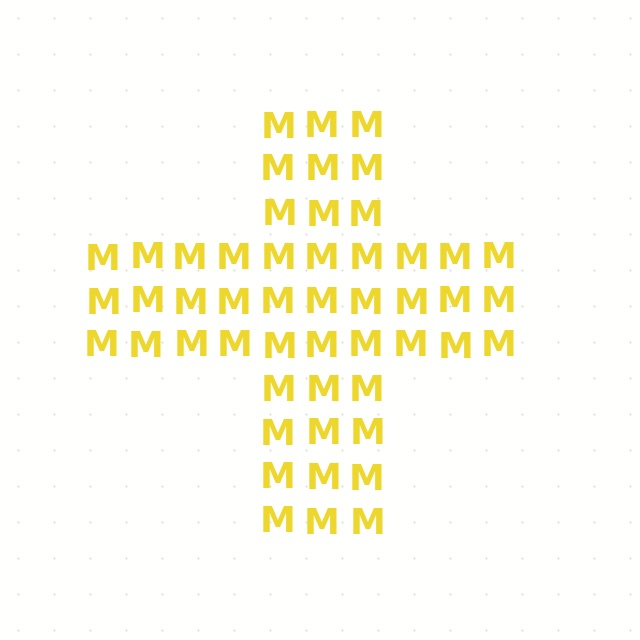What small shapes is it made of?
It is made of small letter M's.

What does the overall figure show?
The overall figure shows a cross.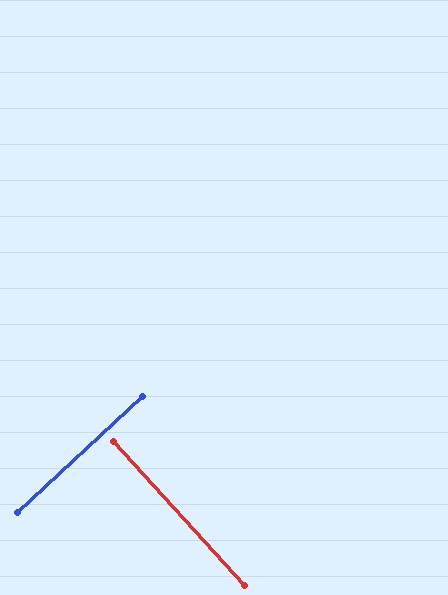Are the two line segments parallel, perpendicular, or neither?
Perpendicular — they meet at approximately 89°.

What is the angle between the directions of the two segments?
Approximately 89 degrees.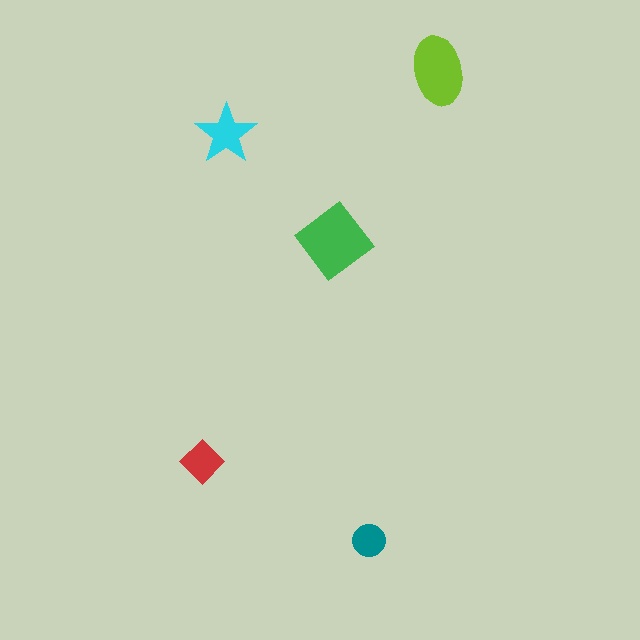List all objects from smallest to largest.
The teal circle, the red diamond, the cyan star, the lime ellipse, the green diamond.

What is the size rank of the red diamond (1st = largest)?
4th.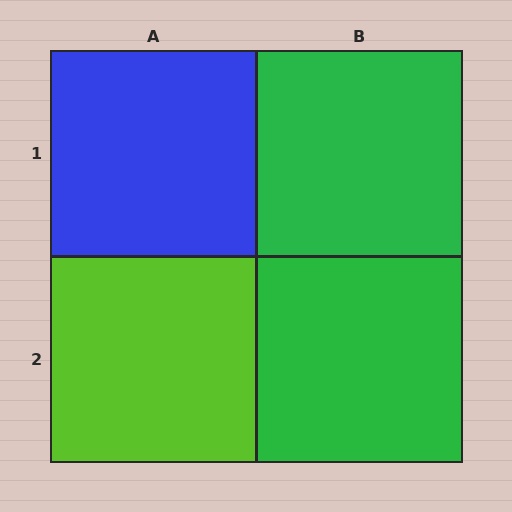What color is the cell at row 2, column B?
Green.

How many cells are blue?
1 cell is blue.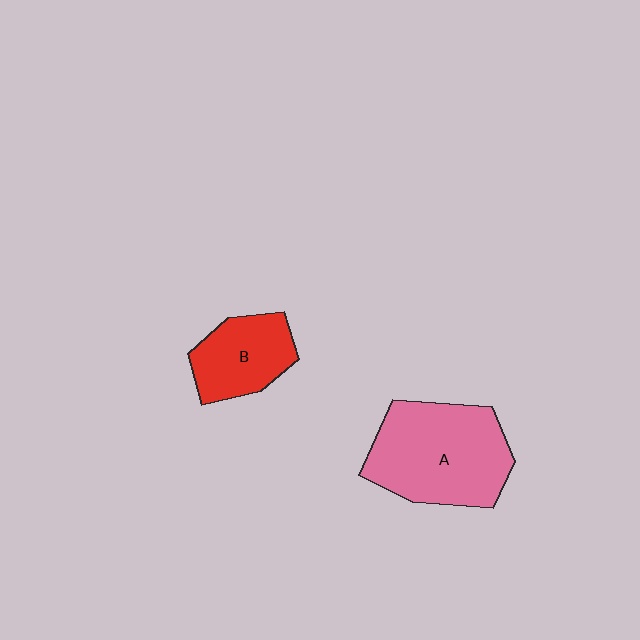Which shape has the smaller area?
Shape B (red).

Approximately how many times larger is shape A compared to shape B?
Approximately 1.8 times.